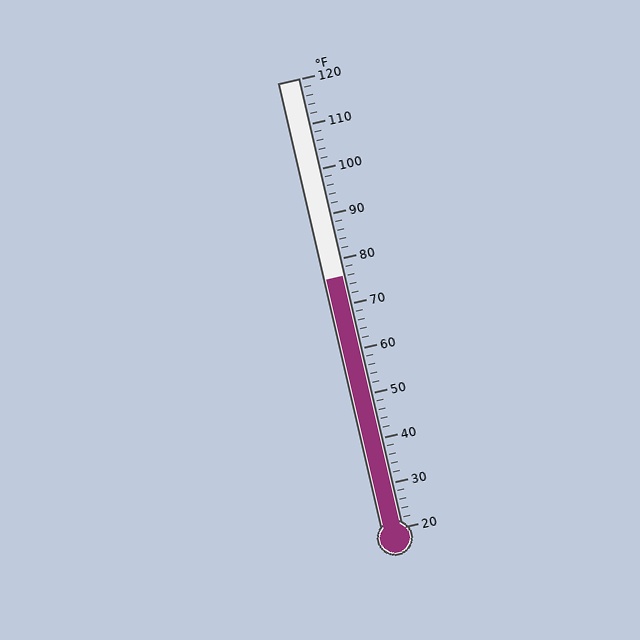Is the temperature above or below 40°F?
The temperature is above 40°F.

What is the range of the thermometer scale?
The thermometer scale ranges from 20°F to 120°F.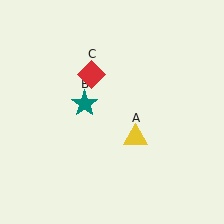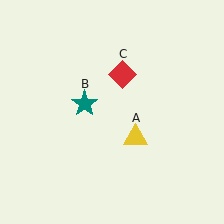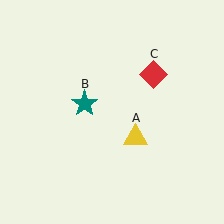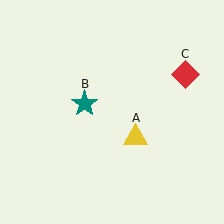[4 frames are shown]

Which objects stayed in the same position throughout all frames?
Yellow triangle (object A) and teal star (object B) remained stationary.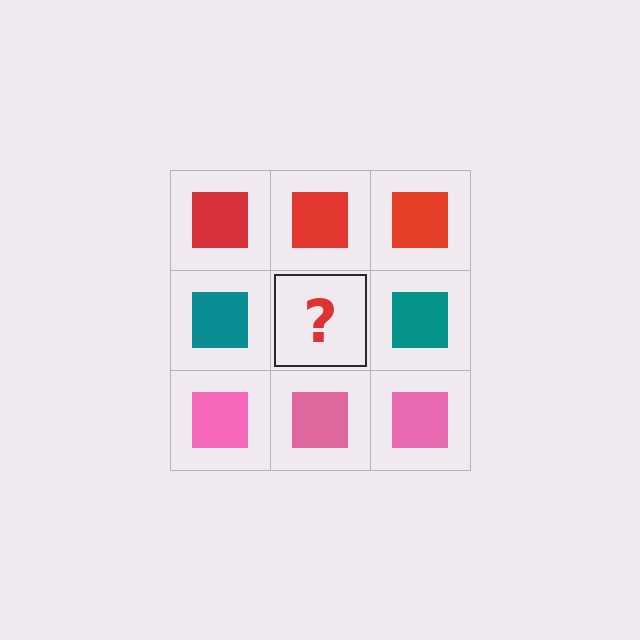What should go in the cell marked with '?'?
The missing cell should contain a teal square.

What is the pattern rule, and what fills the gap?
The rule is that each row has a consistent color. The gap should be filled with a teal square.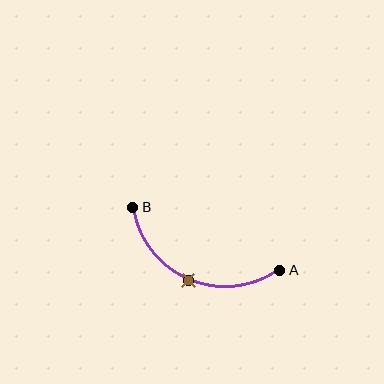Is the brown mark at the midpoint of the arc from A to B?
Yes. The brown mark lies on the arc at equal arc-length from both A and B — it is the arc midpoint.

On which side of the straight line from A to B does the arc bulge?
The arc bulges below the straight line connecting A and B.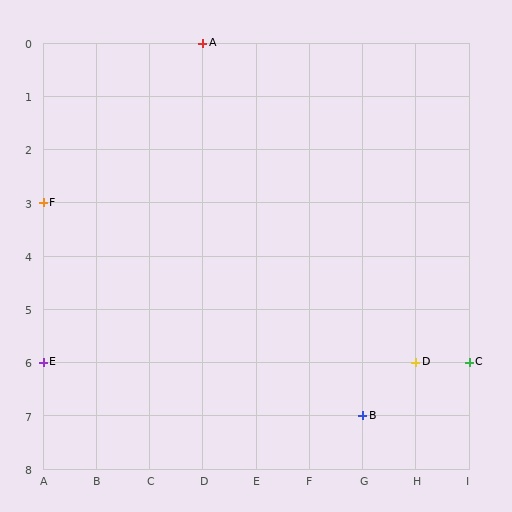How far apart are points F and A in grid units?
Points F and A are 3 columns and 3 rows apart (about 4.2 grid units diagonally).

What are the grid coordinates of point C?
Point C is at grid coordinates (I, 6).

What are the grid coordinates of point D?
Point D is at grid coordinates (H, 6).